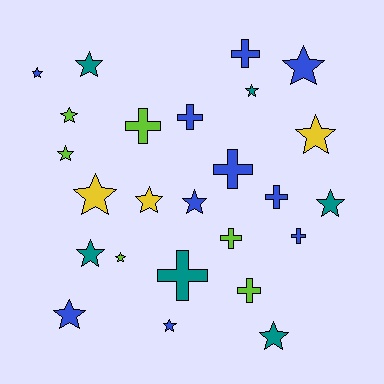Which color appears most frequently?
Blue, with 10 objects.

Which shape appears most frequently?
Star, with 16 objects.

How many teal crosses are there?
There is 1 teal cross.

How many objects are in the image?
There are 25 objects.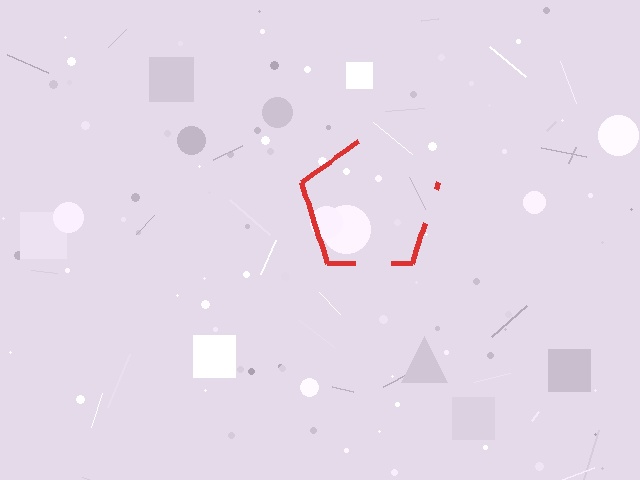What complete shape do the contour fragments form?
The contour fragments form a pentagon.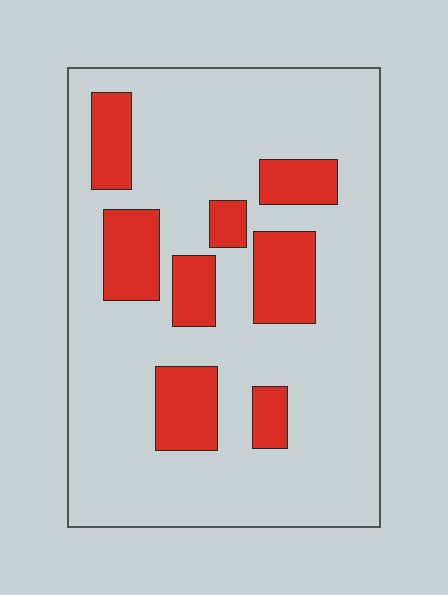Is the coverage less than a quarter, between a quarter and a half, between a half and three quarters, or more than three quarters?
Less than a quarter.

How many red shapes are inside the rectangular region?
8.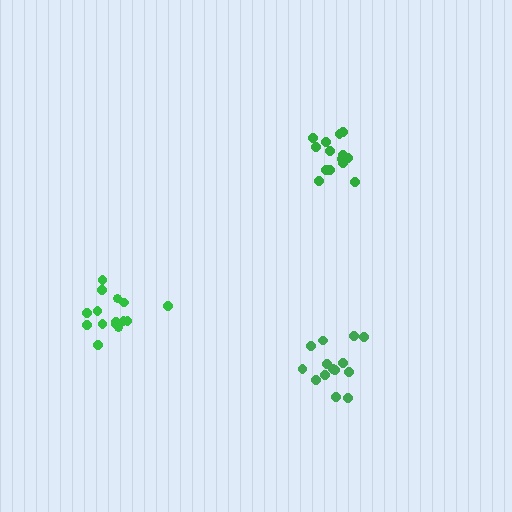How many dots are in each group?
Group 1: 14 dots, Group 2: 14 dots, Group 3: 15 dots (43 total).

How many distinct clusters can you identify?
There are 3 distinct clusters.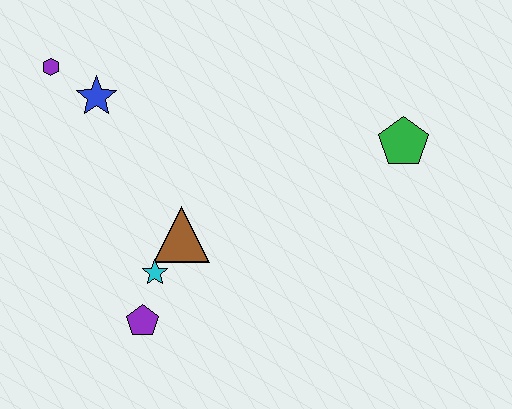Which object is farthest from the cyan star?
The green pentagon is farthest from the cyan star.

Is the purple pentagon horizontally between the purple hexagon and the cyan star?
Yes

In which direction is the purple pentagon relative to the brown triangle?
The purple pentagon is below the brown triangle.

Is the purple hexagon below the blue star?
No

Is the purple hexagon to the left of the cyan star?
Yes